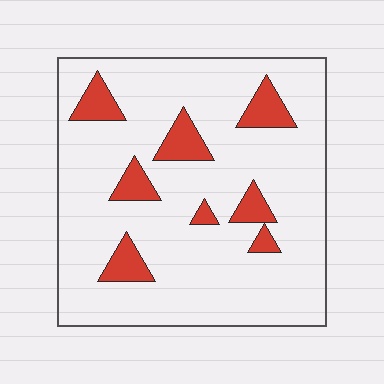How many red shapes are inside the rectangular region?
8.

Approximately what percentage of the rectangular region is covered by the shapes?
Approximately 15%.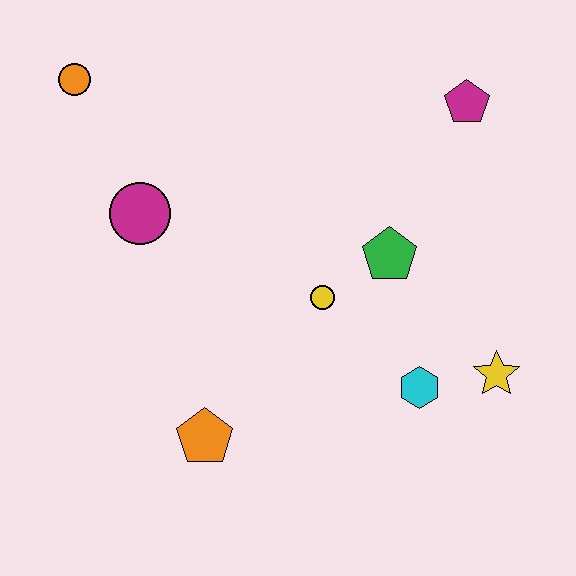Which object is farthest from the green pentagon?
The orange circle is farthest from the green pentagon.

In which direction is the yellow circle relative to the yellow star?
The yellow circle is to the left of the yellow star.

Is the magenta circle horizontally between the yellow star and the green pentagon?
No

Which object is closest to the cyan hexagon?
The yellow star is closest to the cyan hexagon.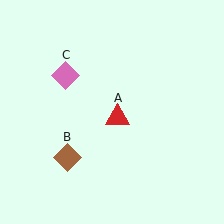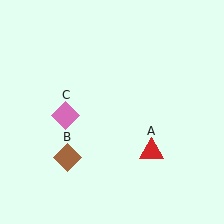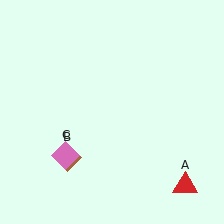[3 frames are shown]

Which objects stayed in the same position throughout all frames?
Brown diamond (object B) remained stationary.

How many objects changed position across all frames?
2 objects changed position: red triangle (object A), pink diamond (object C).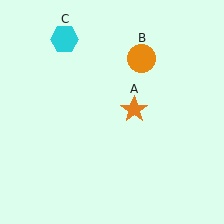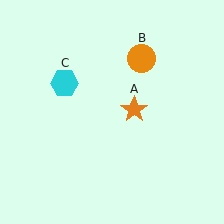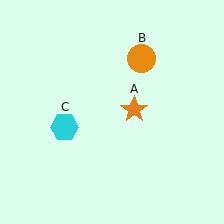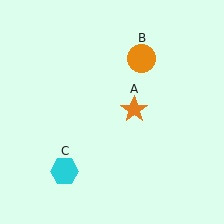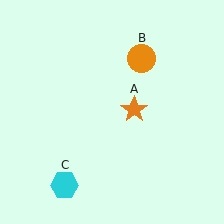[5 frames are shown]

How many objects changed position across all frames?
1 object changed position: cyan hexagon (object C).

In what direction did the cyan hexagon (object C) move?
The cyan hexagon (object C) moved down.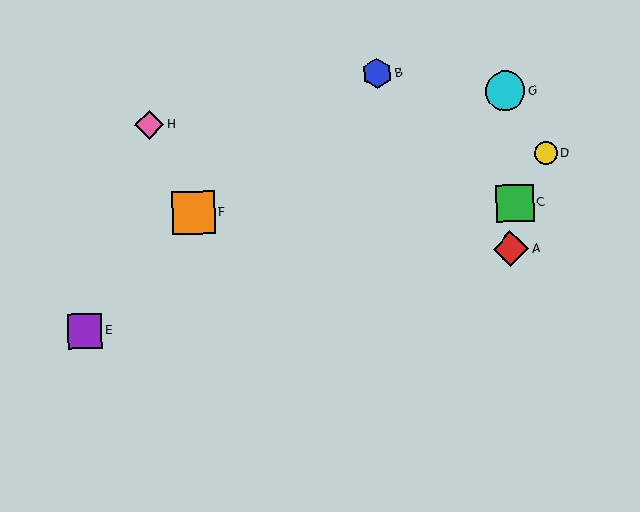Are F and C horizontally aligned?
Yes, both are at y≈213.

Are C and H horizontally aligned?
No, C is at y≈203 and H is at y≈125.